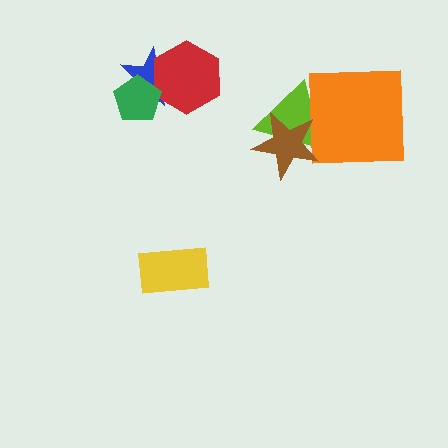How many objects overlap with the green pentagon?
2 objects overlap with the green pentagon.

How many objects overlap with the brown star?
1 object overlaps with the brown star.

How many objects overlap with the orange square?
1 object overlaps with the orange square.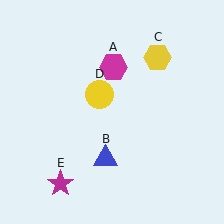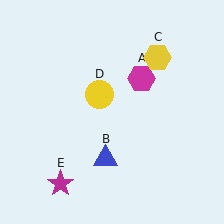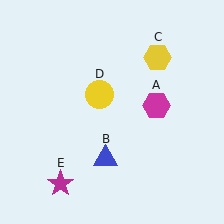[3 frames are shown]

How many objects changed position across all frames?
1 object changed position: magenta hexagon (object A).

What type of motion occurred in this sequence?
The magenta hexagon (object A) rotated clockwise around the center of the scene.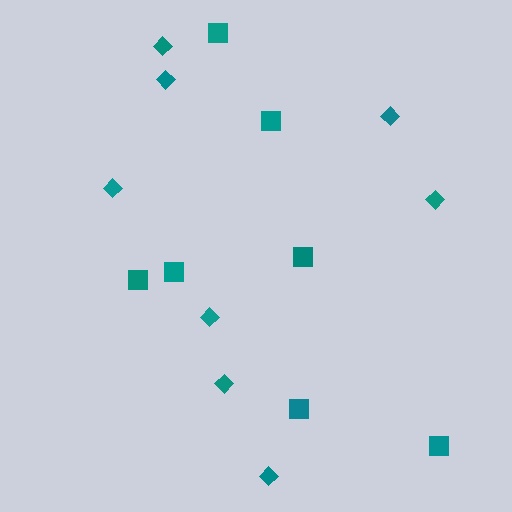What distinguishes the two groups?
There are 2 groups: one group of diamonds (8) and one group of squares (7).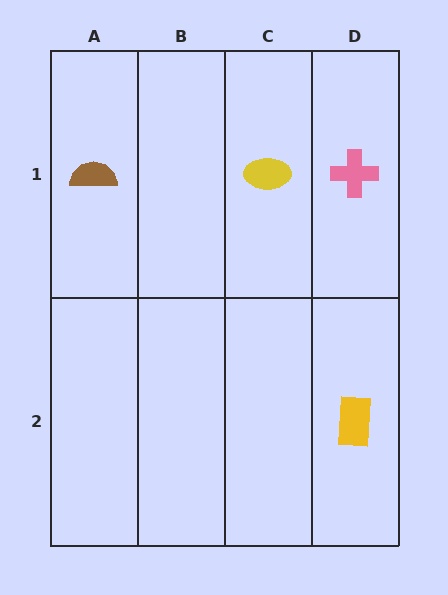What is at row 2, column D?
A yellow rectangle.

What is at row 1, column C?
A yellow ellipse.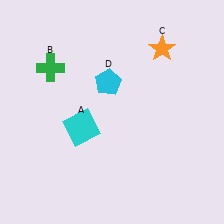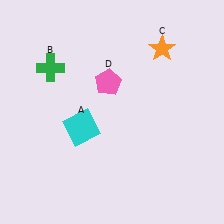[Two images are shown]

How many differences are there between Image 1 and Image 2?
There is 1 difference between the two images.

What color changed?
The pentagon (D) changed from cyan in Image 1 to pink in Image 2.